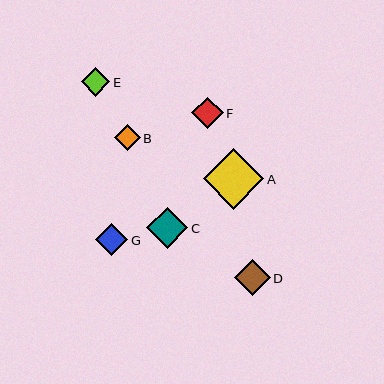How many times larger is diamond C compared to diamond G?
Diamond C is approximately 1.3 times the size of diamond G.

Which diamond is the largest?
Diamond A is the largest with a size of approximately 60 pixels.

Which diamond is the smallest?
Diamond B is the smallest with a size of approximately 26 pixels.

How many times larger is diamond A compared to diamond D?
Diamond A is approximately 1.7 times the size of diamond D.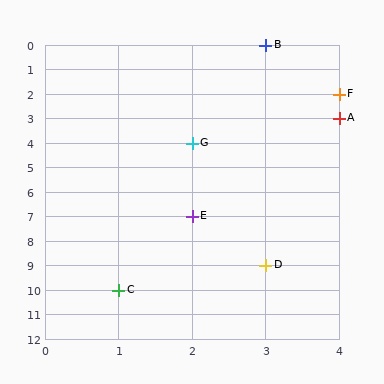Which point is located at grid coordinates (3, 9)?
Point D is at (3, 9).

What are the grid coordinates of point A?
Point A is at grid coordinates (4, 3).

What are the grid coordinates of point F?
Point F is at grid coordinates (4, 2).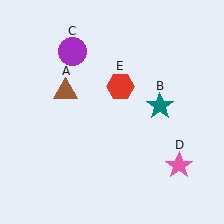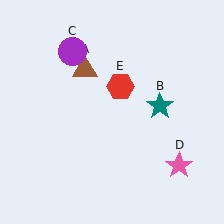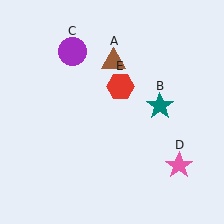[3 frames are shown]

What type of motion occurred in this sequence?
The brown triangle (object A) rotated clockwise around the center of the scene.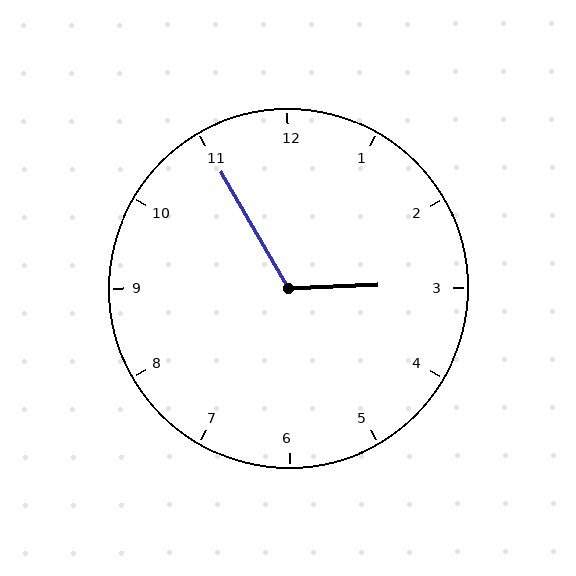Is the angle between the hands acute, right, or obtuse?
It is obtuse.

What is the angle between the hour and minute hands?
Approximately 118 degrees.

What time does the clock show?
2:55.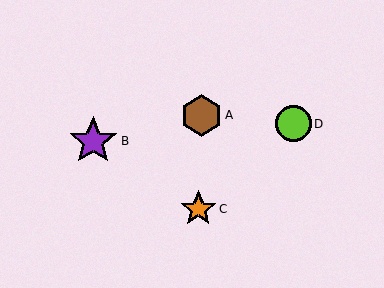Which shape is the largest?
The purple star (labeled B) is the largest.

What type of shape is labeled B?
Shape B is a purple star.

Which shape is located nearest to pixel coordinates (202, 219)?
The orange star (labeled C) at (198, 209) is nearest to that location.